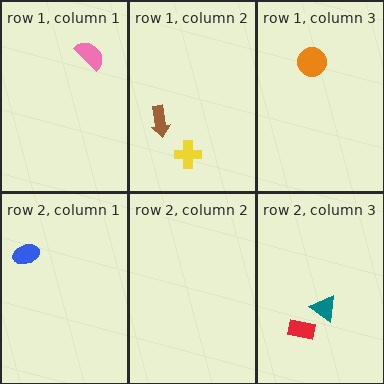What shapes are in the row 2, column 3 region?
The teal triangle, the red rectangle.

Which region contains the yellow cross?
The row 1, column 2 region.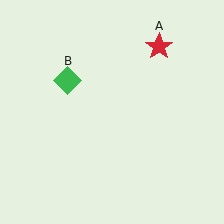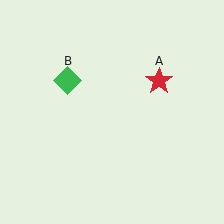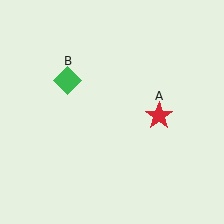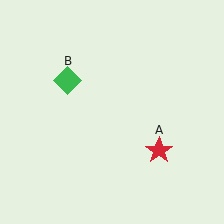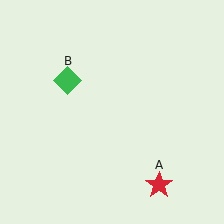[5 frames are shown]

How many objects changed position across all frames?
1 object changed position: red star (object A).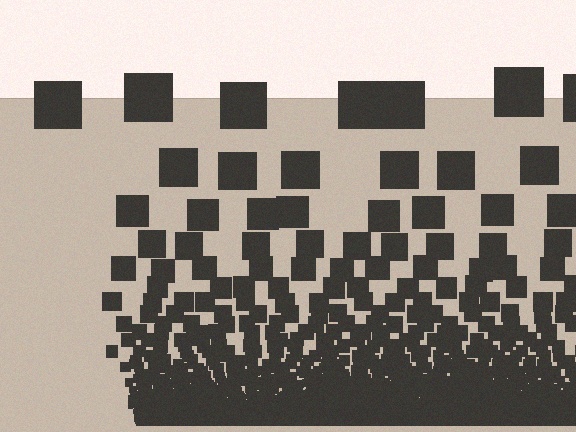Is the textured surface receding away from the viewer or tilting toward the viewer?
The surface appears to tilt toward the viewer. Texture elements get larger and sparser toward the top.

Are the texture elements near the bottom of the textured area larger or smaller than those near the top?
Smaller. The gradient is inverted — elements near the bottom are smaller and denser.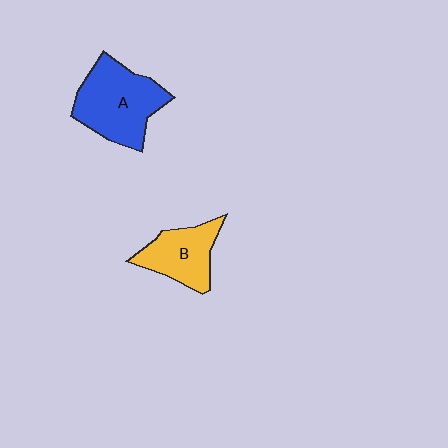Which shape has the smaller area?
Shape B (yellow).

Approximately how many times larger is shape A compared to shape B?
Approximately 1.5 times.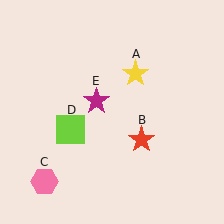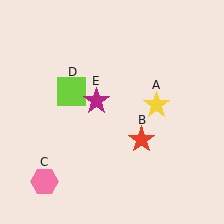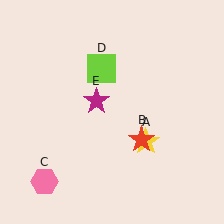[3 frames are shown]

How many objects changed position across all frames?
2 objects changed position: yellow star (object A), lime square (object D).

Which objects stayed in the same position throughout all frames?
Red star (object B) and pink hexagon (object C) and magenta star (object E) remained stationary.